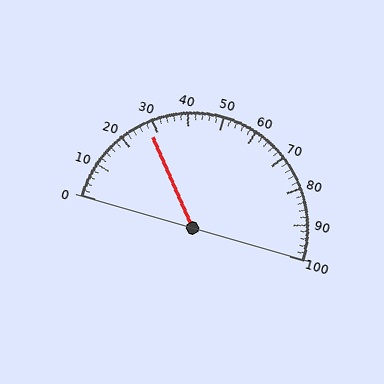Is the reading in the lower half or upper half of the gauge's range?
The reading is in the lower half of the range (0 to 100).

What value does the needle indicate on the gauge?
The needle indicates approximately 28.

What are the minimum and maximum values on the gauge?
The gauge ranges from 0 to 100.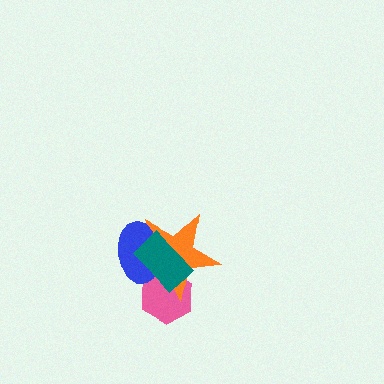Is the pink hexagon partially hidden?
Yes, it is partially covered by another shape.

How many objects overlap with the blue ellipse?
3 objects overlap with the blue ellipse.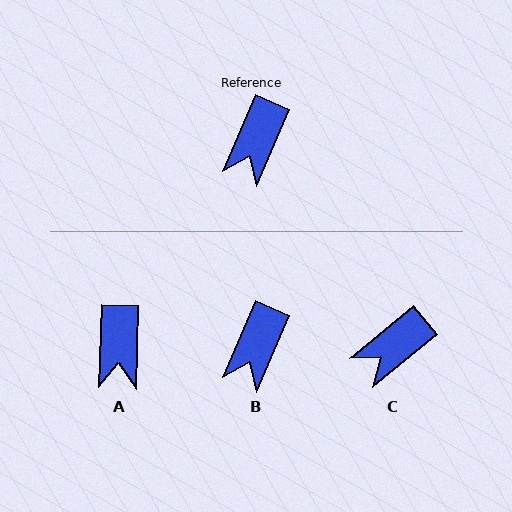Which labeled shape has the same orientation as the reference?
B.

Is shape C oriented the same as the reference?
No, it is off by about 28 degrees.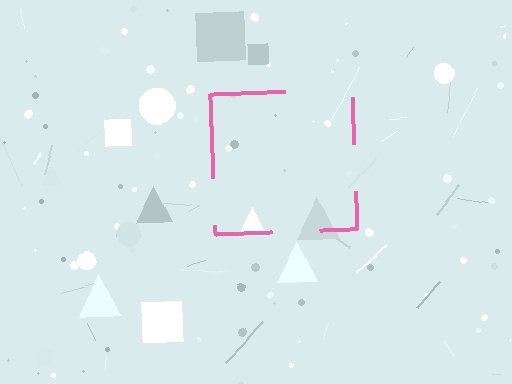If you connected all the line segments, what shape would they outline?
They would outline a square.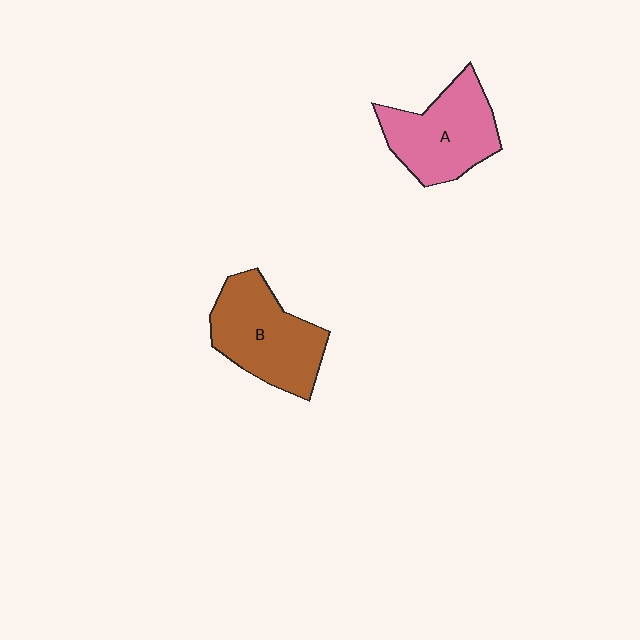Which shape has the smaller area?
Shape A (pink).